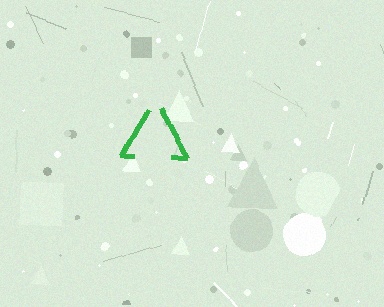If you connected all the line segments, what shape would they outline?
They would outline a triangle.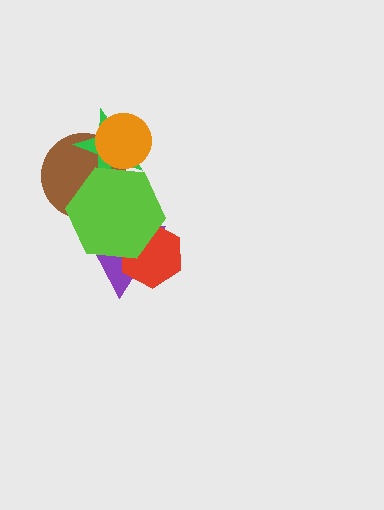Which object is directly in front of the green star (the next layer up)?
The lime hexagon is directly in front of the green star.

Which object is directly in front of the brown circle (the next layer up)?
The green star is directly in front of the brown circle.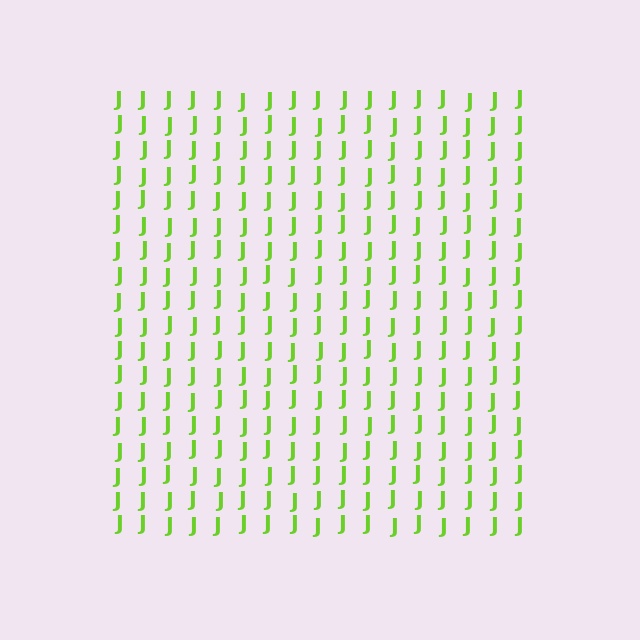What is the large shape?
The large shape is a square.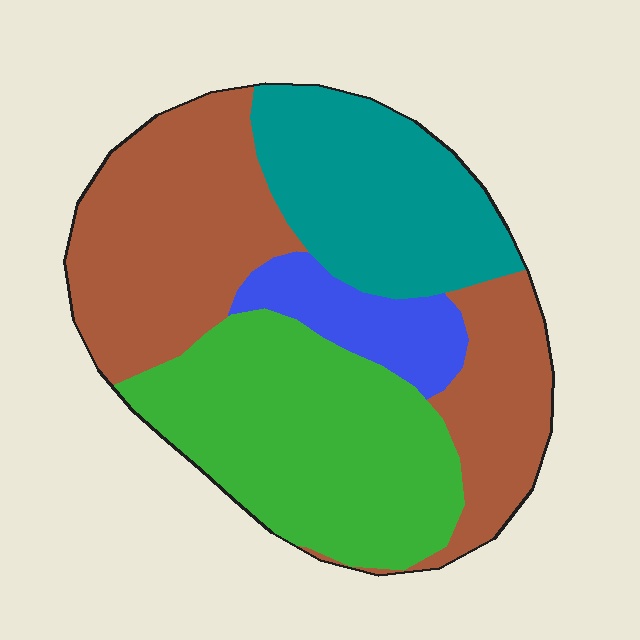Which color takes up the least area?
Blue, at roughly 10%.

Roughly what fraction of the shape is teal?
Teal covers 22% of the shape.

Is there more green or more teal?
Green.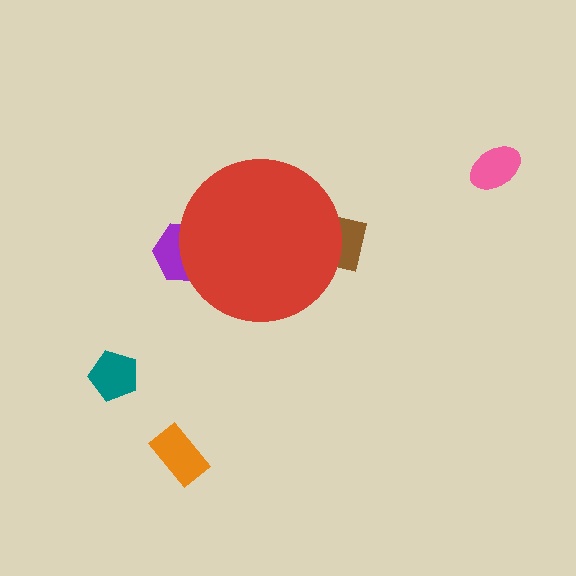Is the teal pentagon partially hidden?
No, the teal pentagon is fully visible.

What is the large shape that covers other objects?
A red circle.